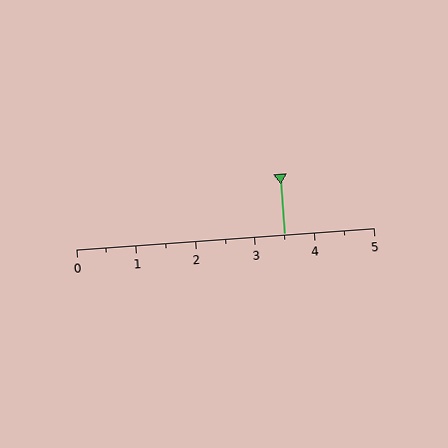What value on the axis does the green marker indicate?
The marker indicates approximately 3.5.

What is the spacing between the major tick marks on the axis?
The major ticks are spaced 1 apart.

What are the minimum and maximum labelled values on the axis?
The axis runs from 0 to 5.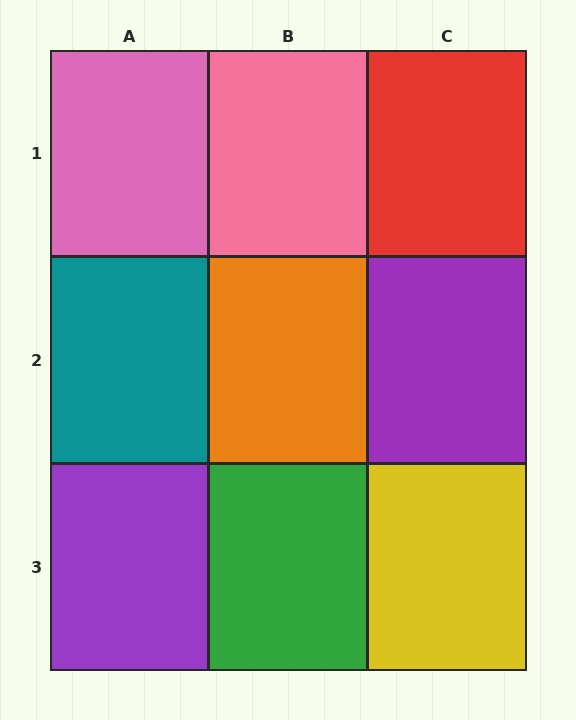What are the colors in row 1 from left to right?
Pink, pink, red.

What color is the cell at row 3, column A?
Purple.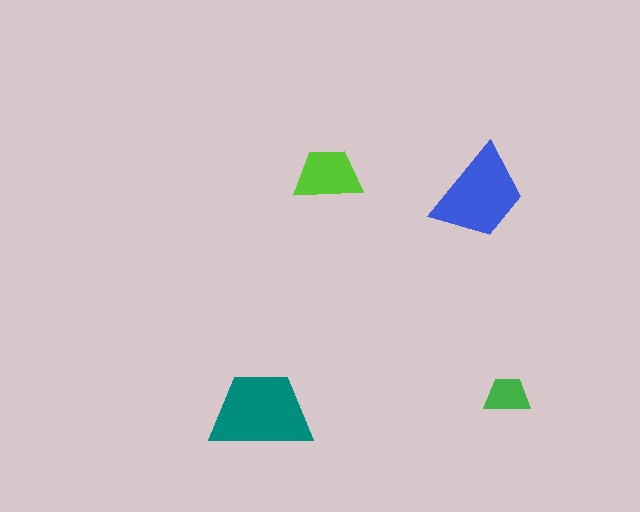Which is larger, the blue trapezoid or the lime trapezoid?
The blue one.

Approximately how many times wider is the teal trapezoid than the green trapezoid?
About 2 times wider.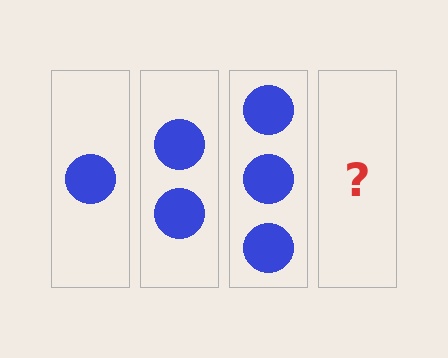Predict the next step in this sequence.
The next step is 4 circles.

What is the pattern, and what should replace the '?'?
The pattern is that each step adds one more circle. The '?' should be 4 circles.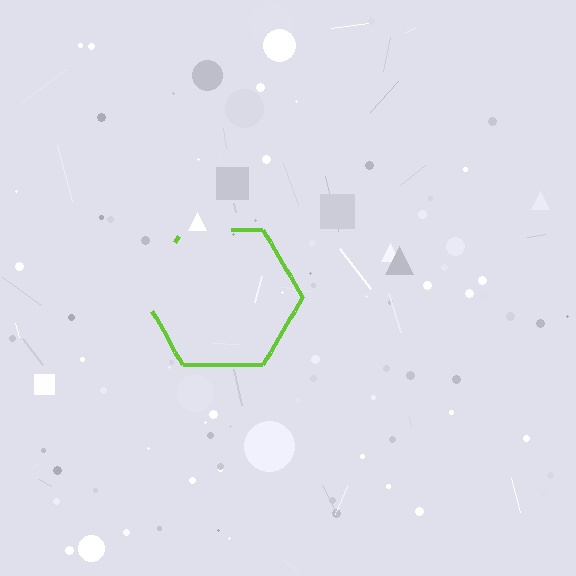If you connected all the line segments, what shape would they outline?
They would outline a hexagon.